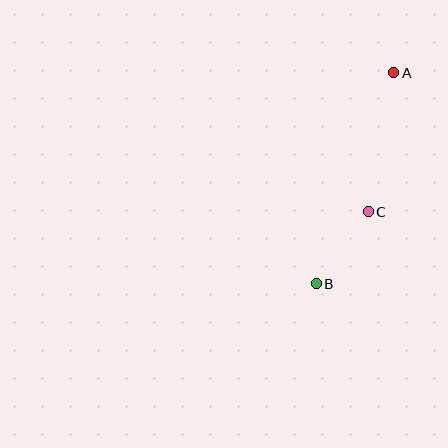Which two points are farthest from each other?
Points A and B are farthest from each other.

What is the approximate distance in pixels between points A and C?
The distance between A and C is approximately 142 pixels.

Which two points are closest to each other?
Points B and C are closest to each other.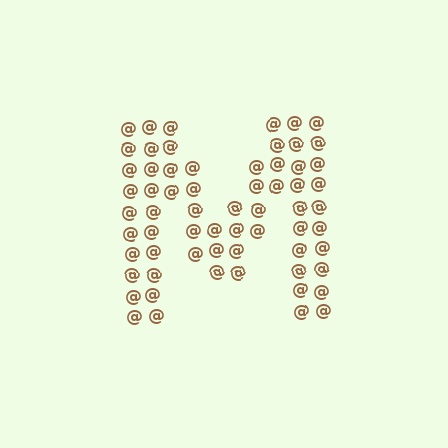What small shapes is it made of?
It is made of small at signs.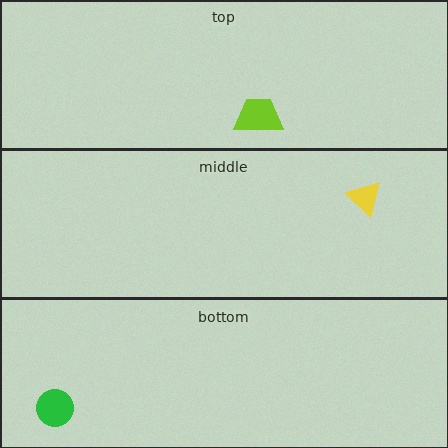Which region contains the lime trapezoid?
The top region.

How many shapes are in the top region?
1.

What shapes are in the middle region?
The yellow triangle.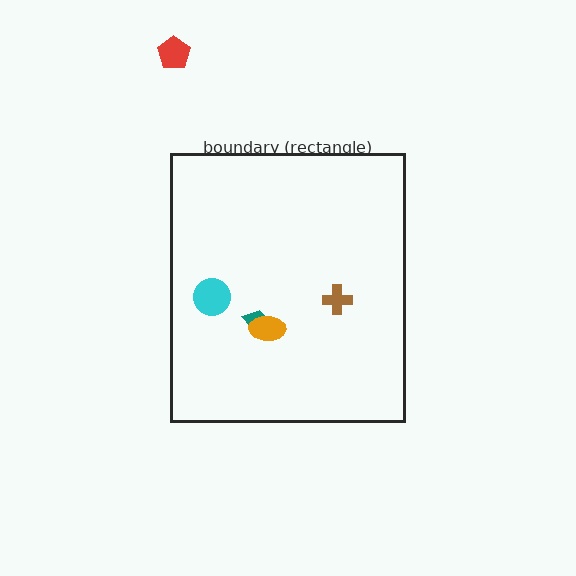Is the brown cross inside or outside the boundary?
Inside.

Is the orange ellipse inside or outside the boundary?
Inside.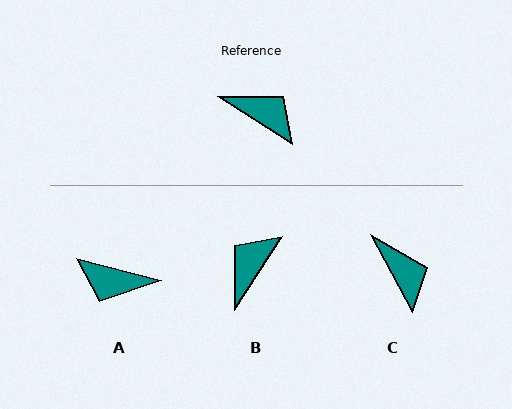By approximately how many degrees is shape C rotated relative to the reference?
Approximately 29 degrees clockwise.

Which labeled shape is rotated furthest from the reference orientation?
A, about 162 degrees away.